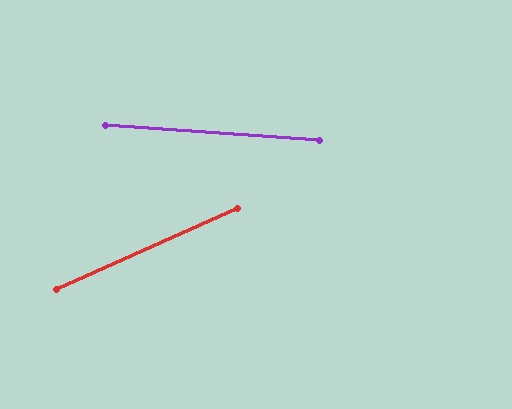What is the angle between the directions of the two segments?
Approximately 28 degrees.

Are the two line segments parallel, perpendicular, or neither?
Neither parallel nor perpendicular — they differ by about 28°.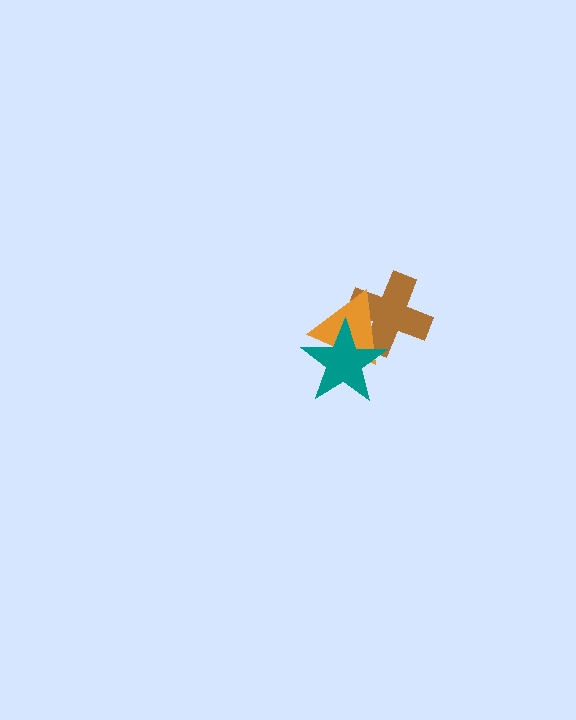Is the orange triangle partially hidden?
Yes, it is partially covered by another shape.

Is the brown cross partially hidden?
Yes, it is partially covered by another shape.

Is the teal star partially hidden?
No, no other shape covers it.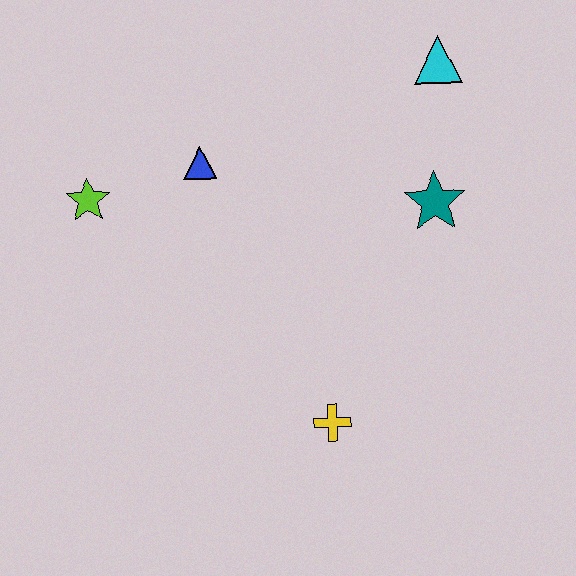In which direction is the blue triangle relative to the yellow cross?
The blue triangle is above the yellow cross.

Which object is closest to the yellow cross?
The teal star is closest to the yellow cross.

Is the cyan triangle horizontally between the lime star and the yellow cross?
No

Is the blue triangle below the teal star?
No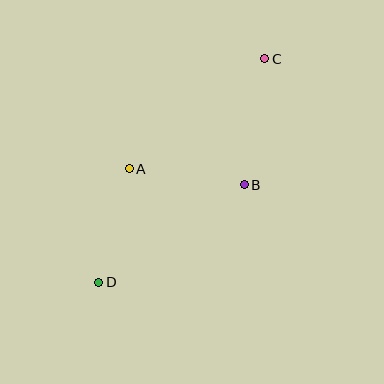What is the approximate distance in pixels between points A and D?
The distance between A and D is approximately 117 pixels.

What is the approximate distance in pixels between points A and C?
The distance between A and C is approximately 175 pixels.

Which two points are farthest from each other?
Points C and D are farthest from each other.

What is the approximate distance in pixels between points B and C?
The distance between B and C is approximately 128 pixels.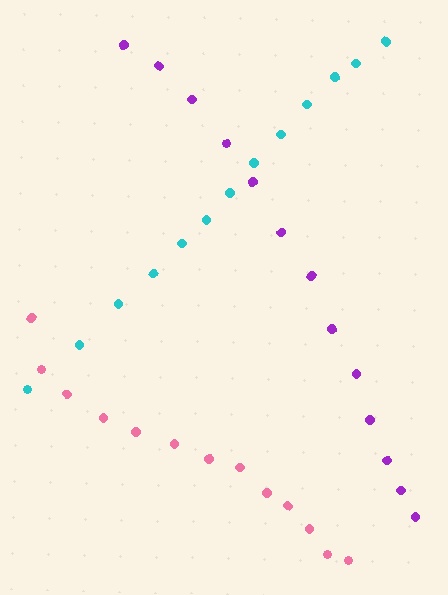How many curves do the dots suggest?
There are 3 distinct paths.